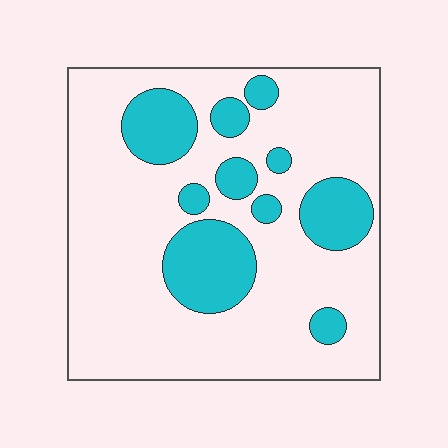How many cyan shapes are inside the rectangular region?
10.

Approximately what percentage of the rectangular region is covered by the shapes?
Approximately 25%.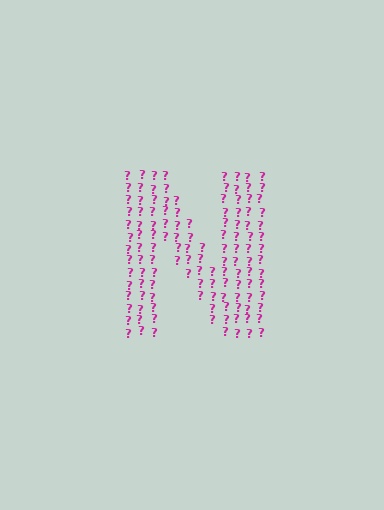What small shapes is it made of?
It is made of small question marks.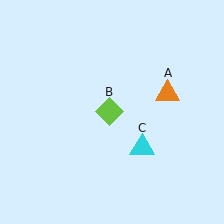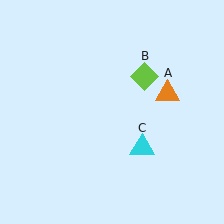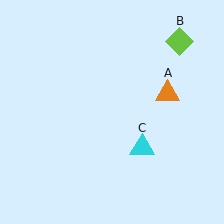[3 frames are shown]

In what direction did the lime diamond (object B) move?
The lime diamond (object B) moved up and to the right.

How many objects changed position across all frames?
1 object changed position: lime diamond (object B).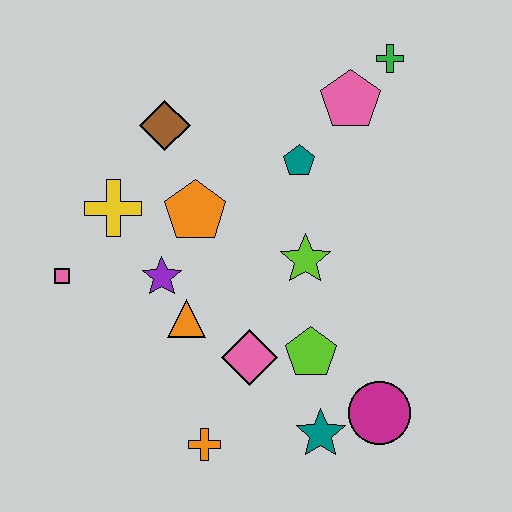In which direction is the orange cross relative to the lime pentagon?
The orange cross is to the left of the lime pentagon.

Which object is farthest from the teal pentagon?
The orange cross is farthest from the teal pentagon.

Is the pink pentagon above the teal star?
Yes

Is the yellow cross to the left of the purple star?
Yes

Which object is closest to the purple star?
The orange triangle is closest to the purple star.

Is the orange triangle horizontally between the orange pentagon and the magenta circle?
No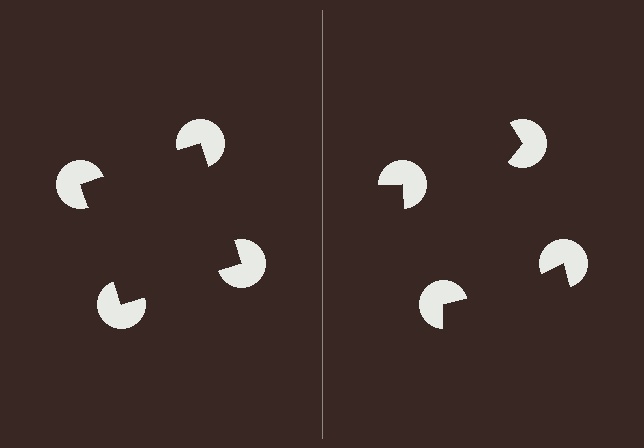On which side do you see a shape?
An illusory square appears on the left side. On the right side the wedge cuts are rotated, so no coherent shape forms.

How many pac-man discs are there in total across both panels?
8 — 4 on each side.